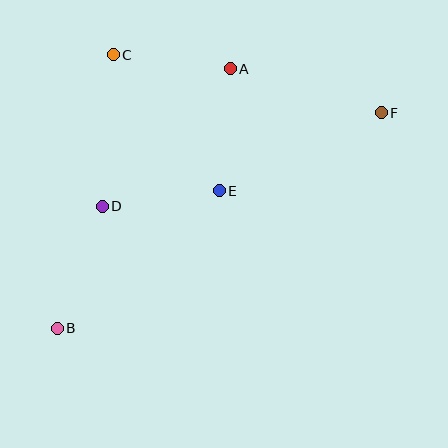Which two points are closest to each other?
Points A and C are closest to each other.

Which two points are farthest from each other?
Points B and F are farthest from each other.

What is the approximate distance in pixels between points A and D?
The distance between A and D is approximately 188 pixels.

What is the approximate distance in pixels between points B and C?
The distance between B and C is approximately 279 pixels.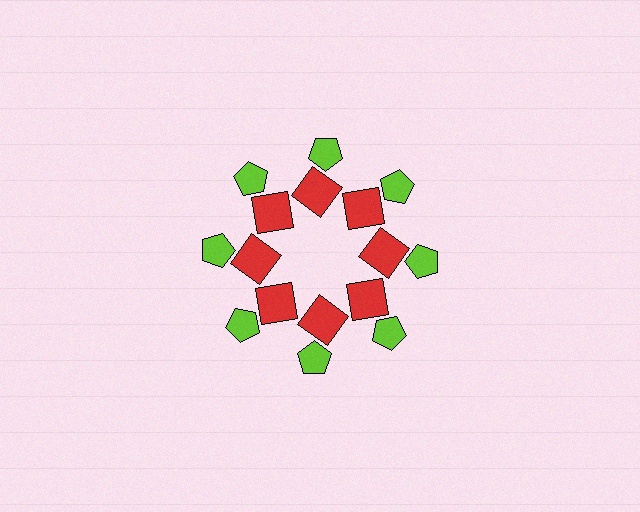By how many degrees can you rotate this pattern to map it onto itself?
The pattern maps onto itself every 45 degrees of rotation.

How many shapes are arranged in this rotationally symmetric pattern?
There are 16 shapes, arranged in 8 groups of 2.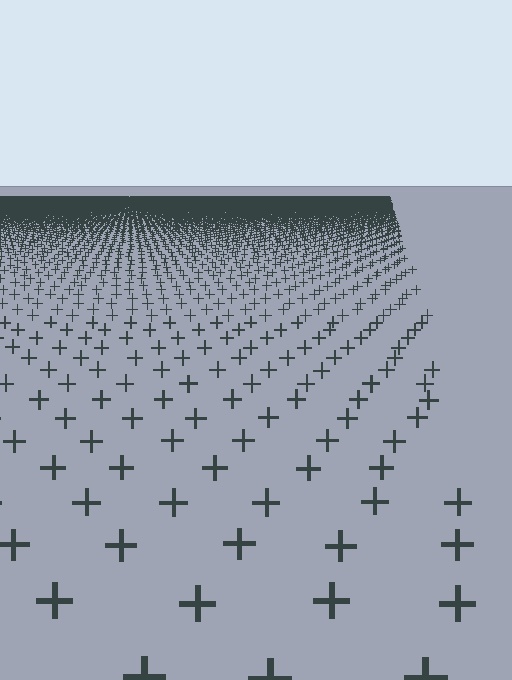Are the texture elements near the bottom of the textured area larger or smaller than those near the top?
Larger. Near the bottom, elements are closer to the viewer and appear at a bigger on-screen size.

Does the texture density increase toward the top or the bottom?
Density increases toward the top.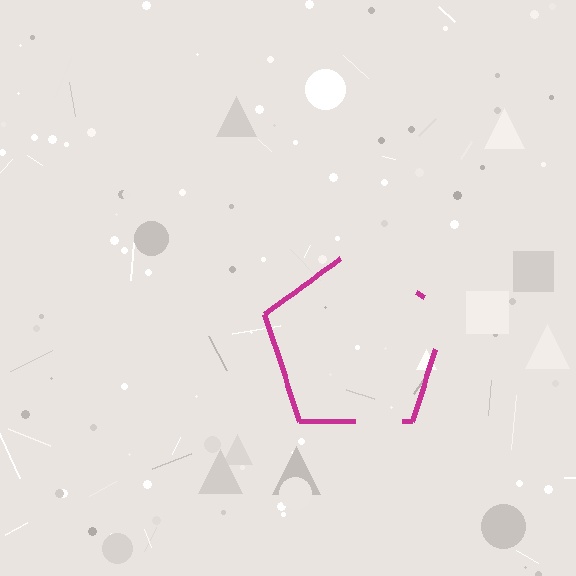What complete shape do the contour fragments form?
The contour fragments form a pentagon.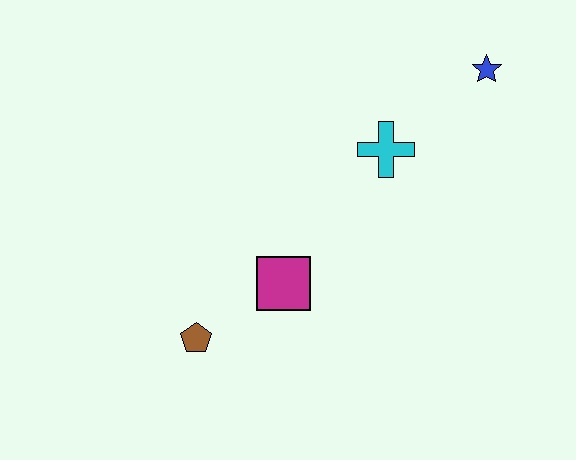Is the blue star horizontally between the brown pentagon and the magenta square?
No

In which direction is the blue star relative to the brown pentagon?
The blue star is to the right of the brown pentagon.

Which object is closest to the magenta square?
The brown pentagon is closest to the magenta square.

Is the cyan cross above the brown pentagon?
Yes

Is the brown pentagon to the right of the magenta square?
No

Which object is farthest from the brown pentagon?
The blue star is farthest from the brown pentagon.